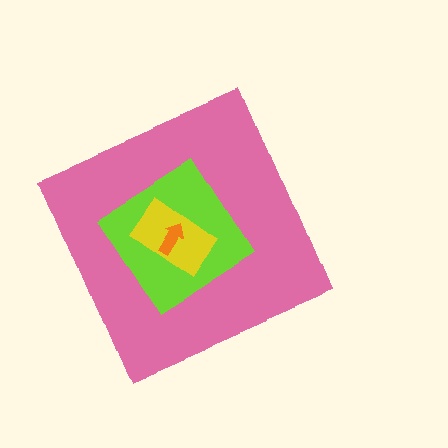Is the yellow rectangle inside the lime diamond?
Yes.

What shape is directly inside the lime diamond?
The yellow rectangle.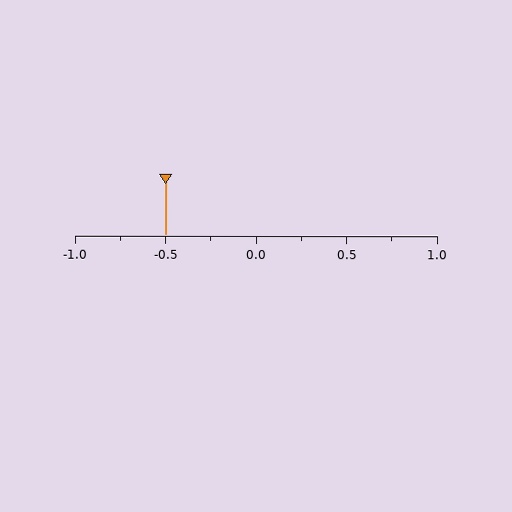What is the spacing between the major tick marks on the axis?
The major ticks are spaced 0.5 apart.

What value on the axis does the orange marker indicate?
The marker indicates approximately -0.5.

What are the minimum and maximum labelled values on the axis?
The axis runs from -1.0 to 1.0.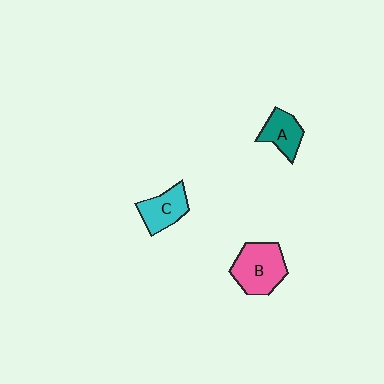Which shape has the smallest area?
Shape A (teal).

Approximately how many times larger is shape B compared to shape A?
Approximately 1.6 times.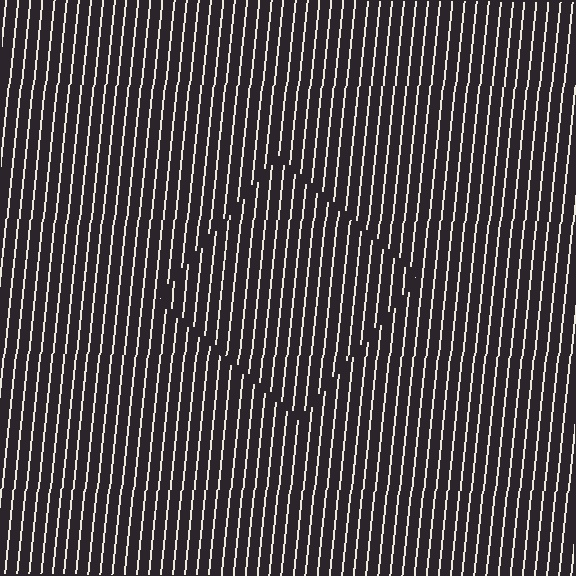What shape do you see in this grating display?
An illusory square. The interior of the shape contains the same grating, shifted by half a period — the contour is defined by the phase discontinuity where line-ends from the inner and outer gratings abut.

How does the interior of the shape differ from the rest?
The interior of the shape contains the same grating, shifted by half a period — the contour is defined by the phase discontinuity where line-ends from the inner and outer gratings abut.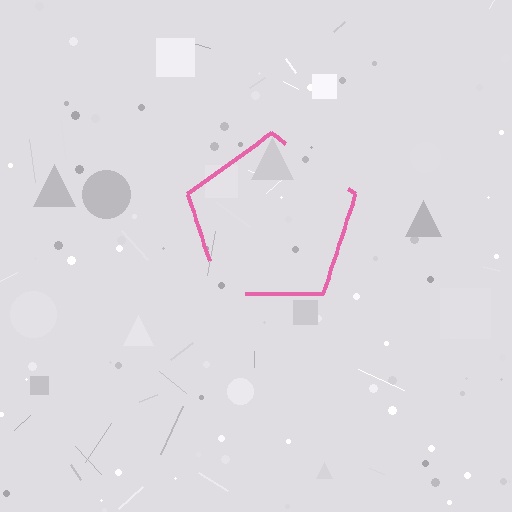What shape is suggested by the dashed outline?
The dashed outline suggests a pentagon.